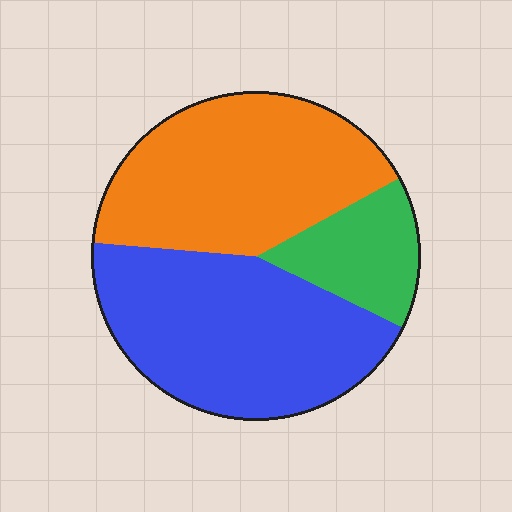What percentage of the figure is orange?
Orange covers 41% of the figure.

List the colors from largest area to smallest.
From largest to smallest: blue, orange, green.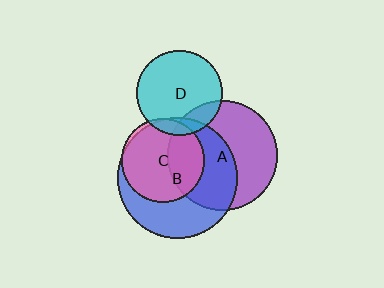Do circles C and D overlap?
Yes.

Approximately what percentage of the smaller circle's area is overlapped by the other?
Approximately 10%.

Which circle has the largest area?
Circle B (blue).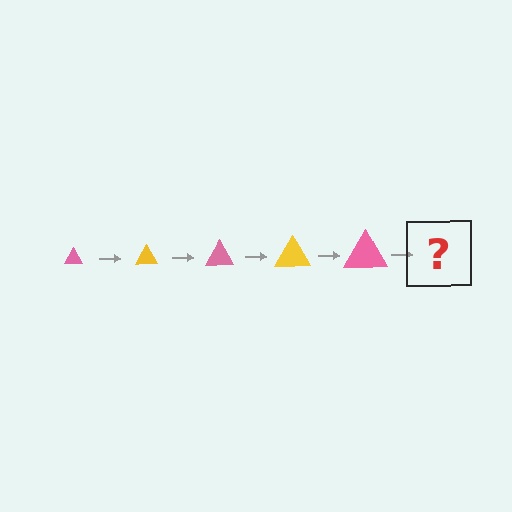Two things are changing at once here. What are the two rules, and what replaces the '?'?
The two rules are that the triangle grows larger each step and the color cycles through pink and yellow. The '?' should be a yellow triangle, larger than the previous one.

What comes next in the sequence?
The next element should be a yellow triangle, larger than the previous one.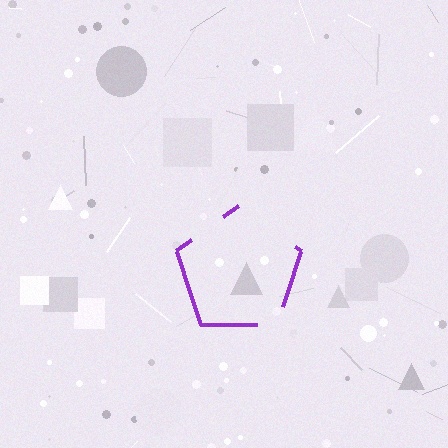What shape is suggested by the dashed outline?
The dashed outline suggests a pentagon.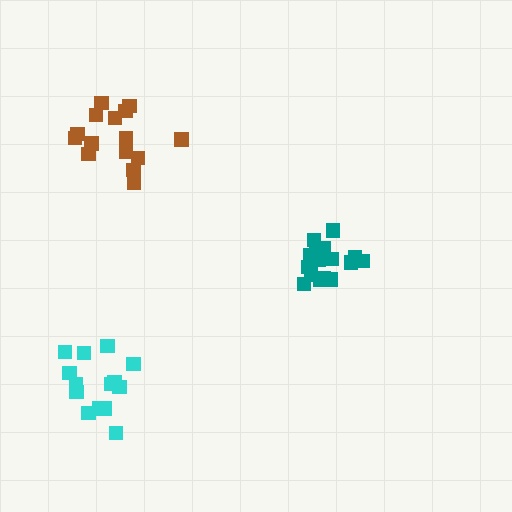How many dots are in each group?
Group 1: 14 dots, Group 2: 15 dots, Group 3: 16 dots (45 total).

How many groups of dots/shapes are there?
There are 3 groups.